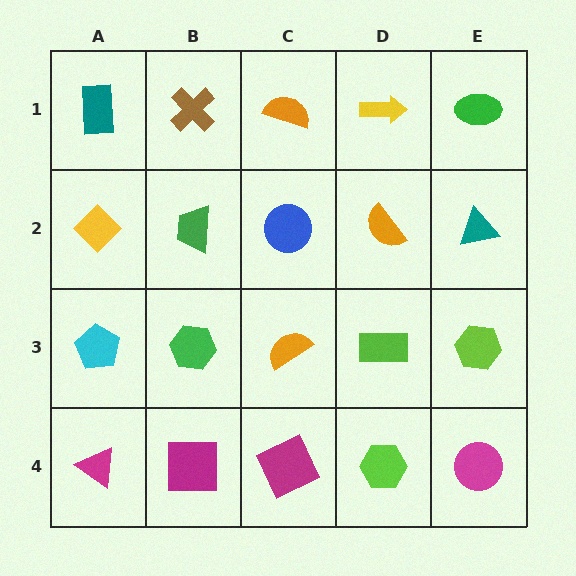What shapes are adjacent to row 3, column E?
A teal triangle (row 2, column E), a magenta circle (row 4, column E), a lime rectangle (row 3, column D).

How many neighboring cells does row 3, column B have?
4.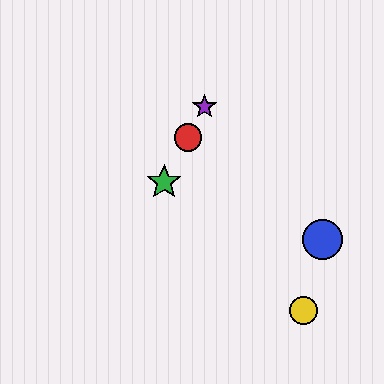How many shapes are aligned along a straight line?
3 shapes (the red circle, the green star, the purple star) are aligned along a straight line.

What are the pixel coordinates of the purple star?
The purple star is at (204, 107).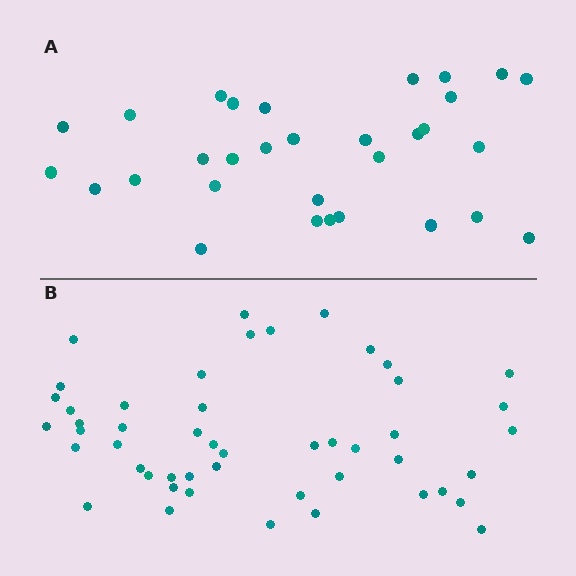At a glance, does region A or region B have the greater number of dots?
Region B (the bottom region) has more dots.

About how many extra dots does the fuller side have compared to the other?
Region B has approximately 20 more dots than region A.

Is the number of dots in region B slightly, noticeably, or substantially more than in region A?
Region B has substantially more. The ratio is roughly 1.6 to 1.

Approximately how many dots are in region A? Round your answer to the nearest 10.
About 30 dots. (The exact count is 31, which rounds to 30.)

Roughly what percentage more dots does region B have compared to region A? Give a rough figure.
About 60% more.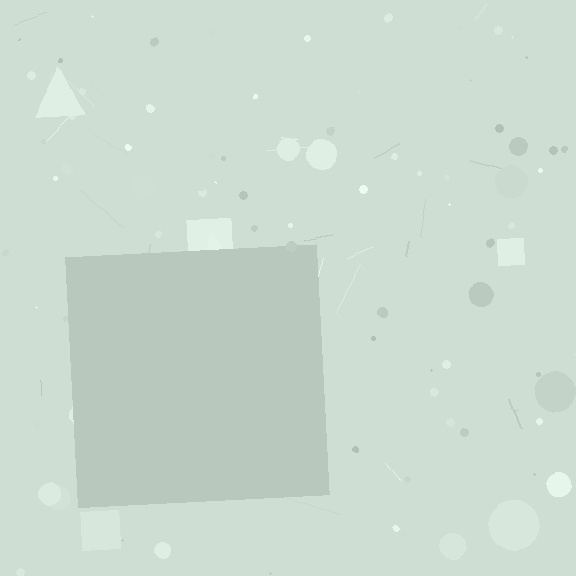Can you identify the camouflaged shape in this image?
The camouflaged shape is a square.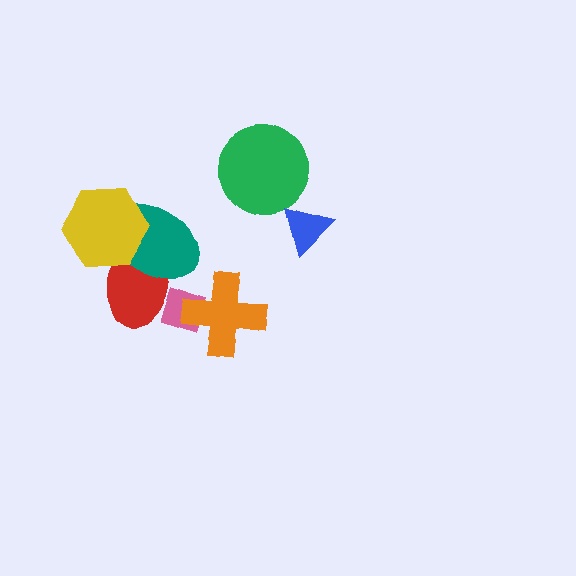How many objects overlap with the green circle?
0 objects overlap with the green circle.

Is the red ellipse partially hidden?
Yes, it is partially covered by another shape.